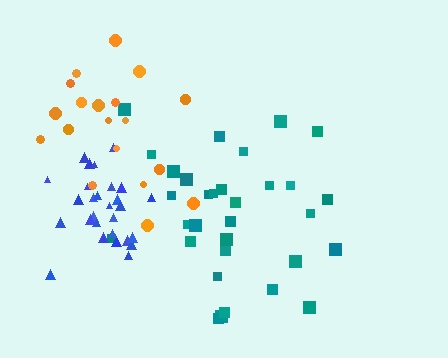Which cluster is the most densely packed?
Blue.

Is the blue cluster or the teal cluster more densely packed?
Blue.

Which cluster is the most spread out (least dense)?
Orange.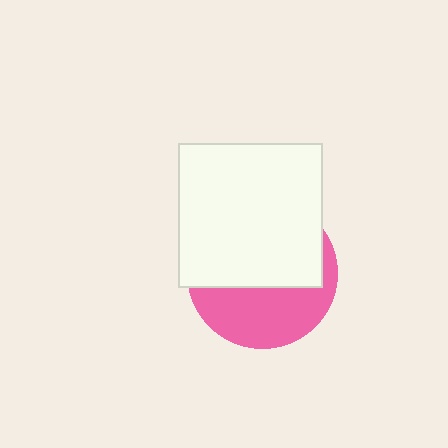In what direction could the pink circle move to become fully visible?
The pink circle could move down. That would shift it out from behind the white square entirely.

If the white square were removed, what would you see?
You would see the complete pink circle.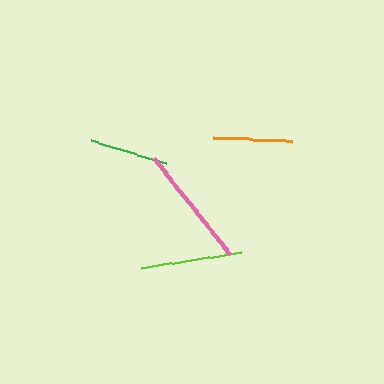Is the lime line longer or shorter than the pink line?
The pink line is longer than the lime line.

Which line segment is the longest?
The pink line is the longest at approximately 122 pixels.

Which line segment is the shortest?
The green line is the shortest at approximately 78 pixels.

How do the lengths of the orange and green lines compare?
The orange and green lines are approximately the same length.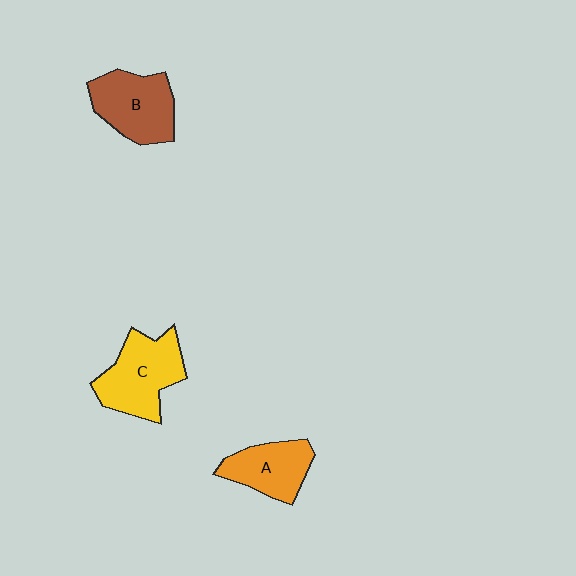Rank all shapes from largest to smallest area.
From largest to smallest: C (yellow), B (brown), A (orange).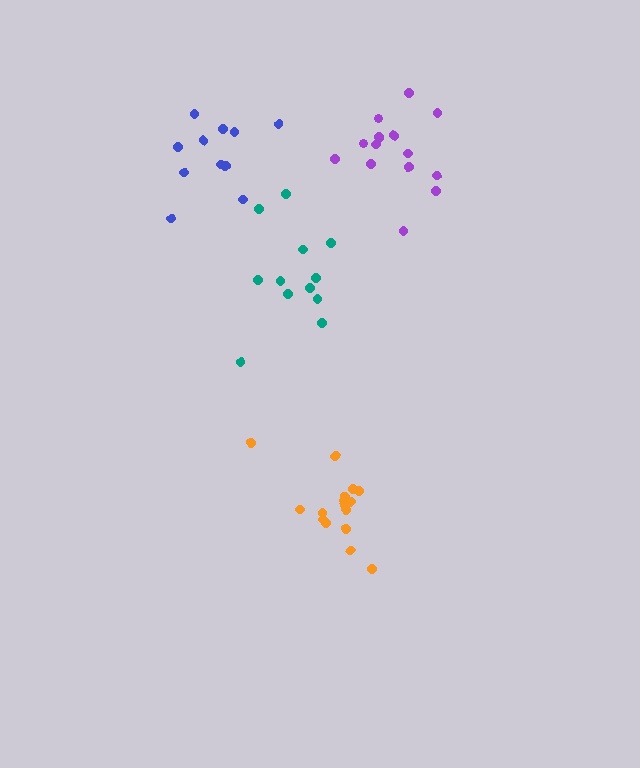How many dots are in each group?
Group 1: 16 dots, Group 2: 12 dots, Group 3: 15 dots, Group 4: 11 dots (54 total).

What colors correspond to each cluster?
The clusters are colored: orange, teal, purple, blue.